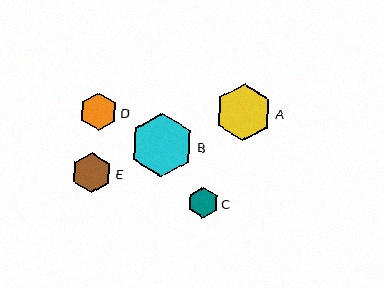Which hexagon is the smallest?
Hexagon C is the smallest with a size of approximately 31 pixels.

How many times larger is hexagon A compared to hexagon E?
Hexagon A is approximately 1.4 times the size of hexagon E.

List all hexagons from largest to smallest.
From largest to smallest: B, A, E, D, C.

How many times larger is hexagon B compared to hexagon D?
Hexagon B is approximately 1.7 times the size of hexagon D.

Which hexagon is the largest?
Hexagon B is the largest with a size of approximately 64 pixels.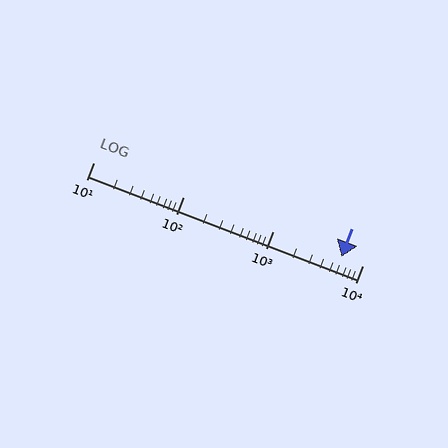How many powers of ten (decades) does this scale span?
The scale spans 3 decades, from 10 to 10000.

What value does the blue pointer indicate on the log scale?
The pointer indicates approximately 5800.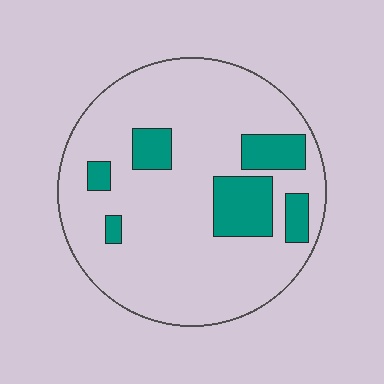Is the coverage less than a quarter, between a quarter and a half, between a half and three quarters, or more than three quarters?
Less than a quarter.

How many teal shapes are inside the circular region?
6.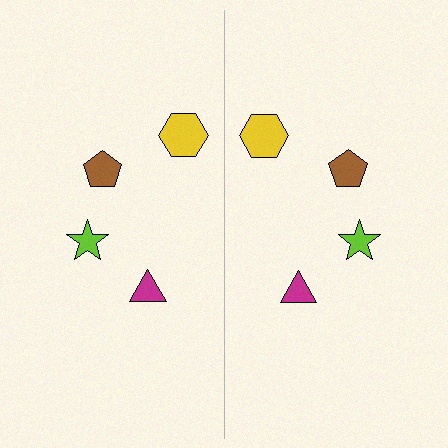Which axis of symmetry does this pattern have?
The pattern has a vertical axis of symmetry running through the center of the image.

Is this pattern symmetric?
Yes, this pattern has bilateral (reflection) symmetry.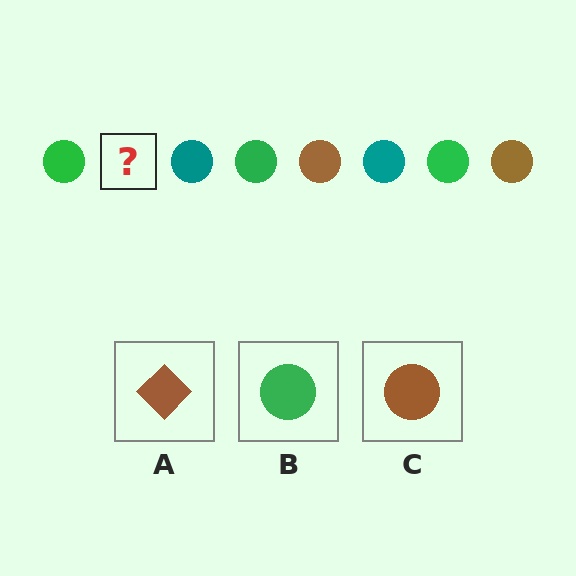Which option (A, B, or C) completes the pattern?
C.